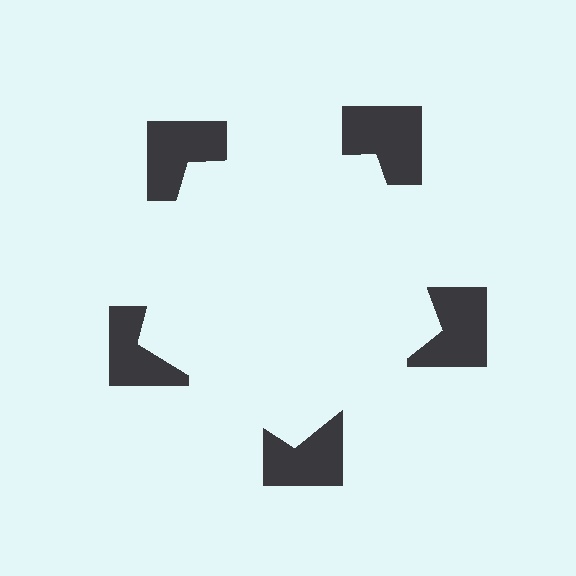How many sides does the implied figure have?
5 sides.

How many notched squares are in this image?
There are 5 — one at each vertex of the illusory pentagon.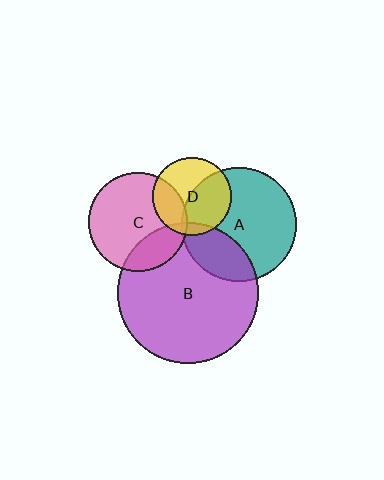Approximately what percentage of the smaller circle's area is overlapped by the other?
Approximately 25%.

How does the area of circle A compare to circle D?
Approximately 2.1 times.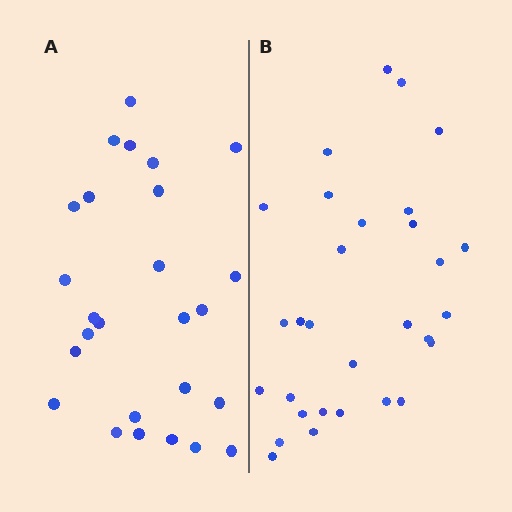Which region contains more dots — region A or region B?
Region B (the right region) has more dots.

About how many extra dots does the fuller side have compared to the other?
Region B has about 4 more dots than region A.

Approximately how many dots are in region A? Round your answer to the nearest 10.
About 30 dots. (The exact count is 26, which rounds to 30.)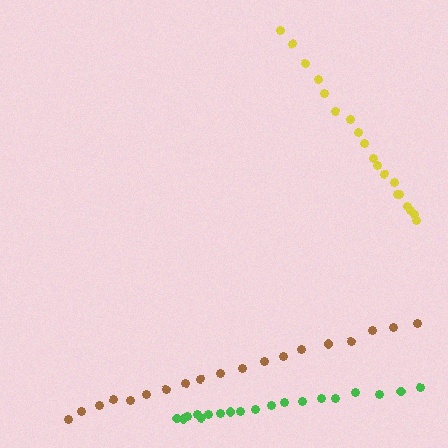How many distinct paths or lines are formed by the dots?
There are 3 distinct paths.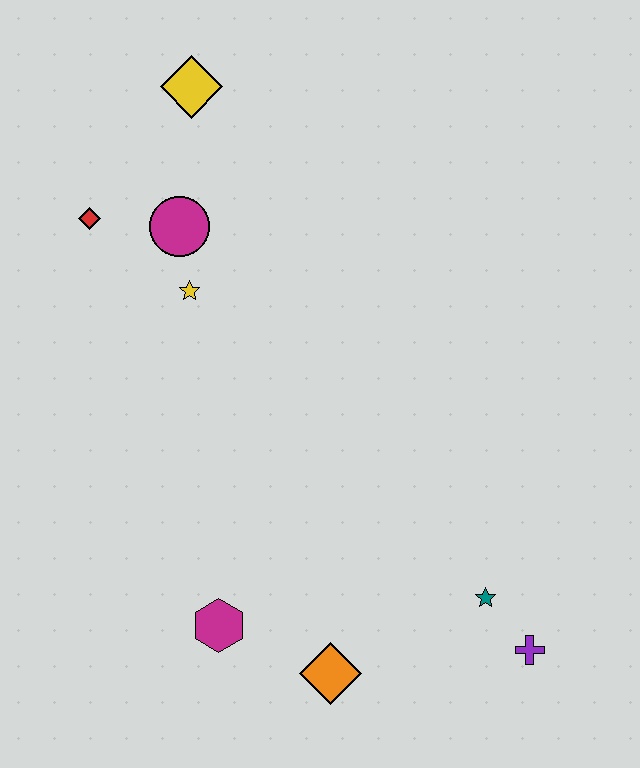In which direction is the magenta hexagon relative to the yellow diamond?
The magenta hexagon is below the yellow diamond.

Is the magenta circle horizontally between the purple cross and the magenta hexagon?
No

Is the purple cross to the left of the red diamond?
No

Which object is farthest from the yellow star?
The purple cross is farthest from the yellow star.